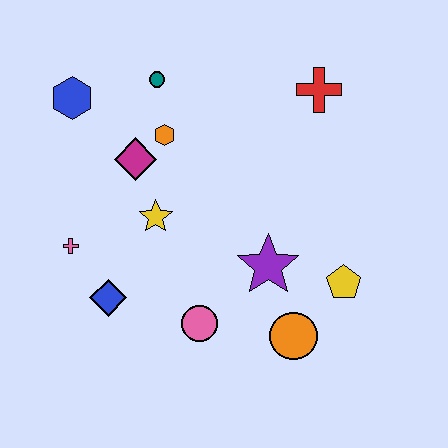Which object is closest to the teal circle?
The orange hexagon is closest to the teal circle.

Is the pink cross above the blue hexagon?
No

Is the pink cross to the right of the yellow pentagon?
No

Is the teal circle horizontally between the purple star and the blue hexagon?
Yes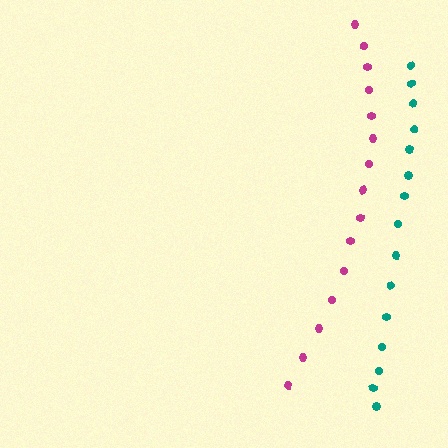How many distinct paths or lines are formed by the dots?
There are 2 distinct paths.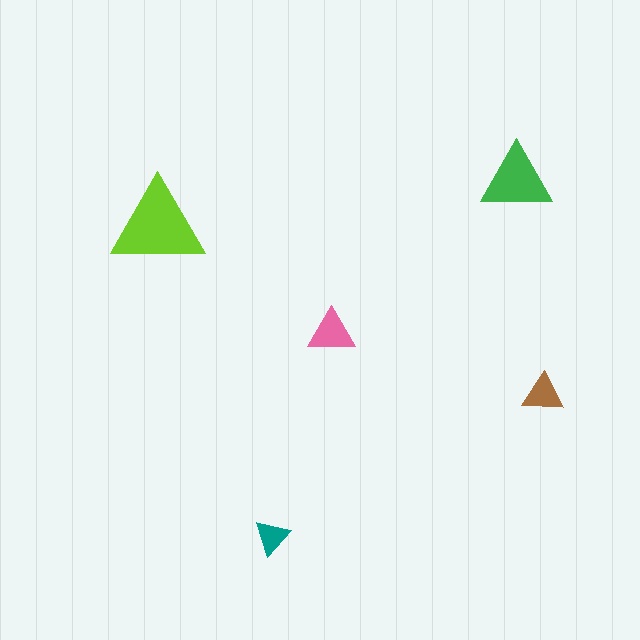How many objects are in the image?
There are 5 objects in the image.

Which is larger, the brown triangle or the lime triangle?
The lime one.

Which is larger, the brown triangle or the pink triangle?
The pink one.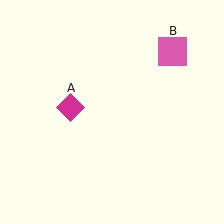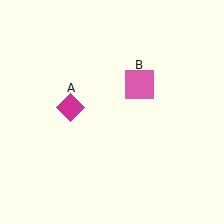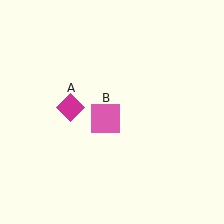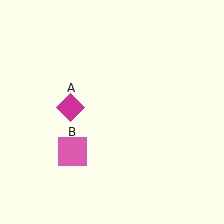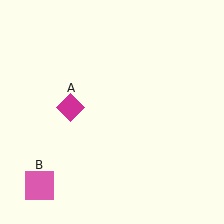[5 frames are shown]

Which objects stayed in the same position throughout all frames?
Magenta diamond (object A) remained stationary.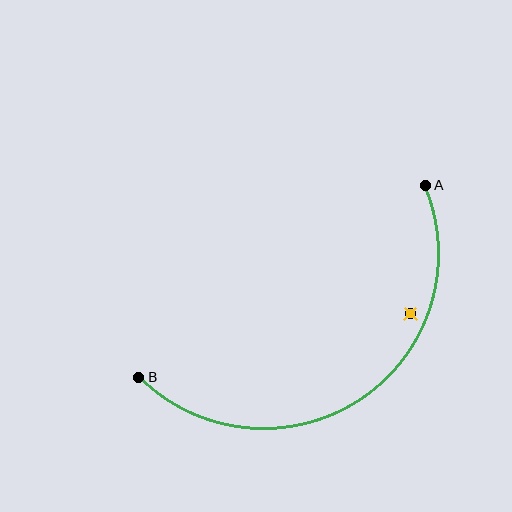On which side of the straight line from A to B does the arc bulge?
The arc bulges below and to the right of the straight line connecting A and B.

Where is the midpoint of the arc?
The arc midpoint is the point on the curve farthest from the straight line joining A and B. It sits below and to the right of that line.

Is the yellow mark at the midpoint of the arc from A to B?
No — the yellow mark does not lie on the arc at all. It sits slightly inside the curve.